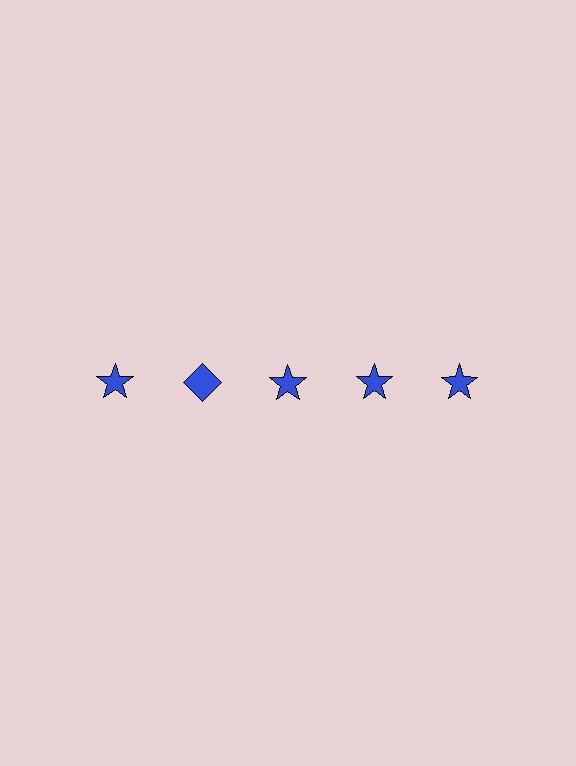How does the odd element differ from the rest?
It has a different shape: diamond instead of star.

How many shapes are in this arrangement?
There are 5 shapes arranged in a grid pattern.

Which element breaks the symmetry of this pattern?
The blue diamond in the top row, second from left column breaks the symmetry. All other shapes are blue stars.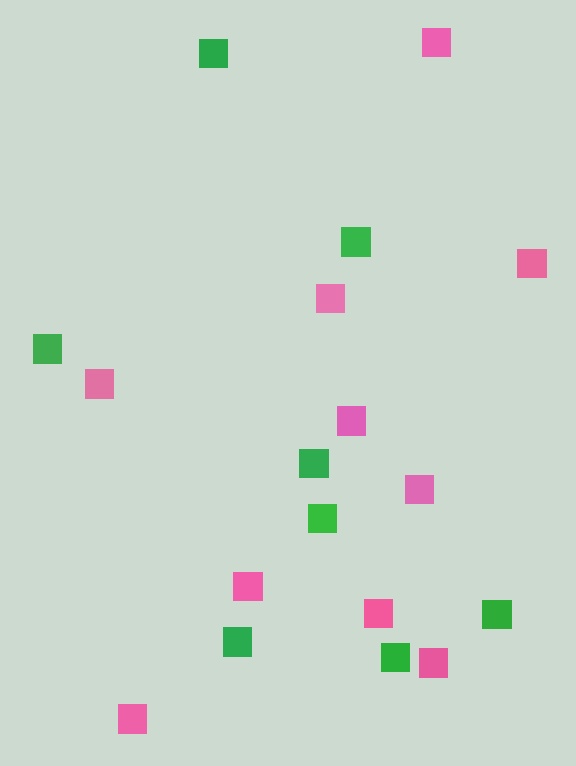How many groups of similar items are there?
There are 2 groups: one group of green squares (8) and one group of pink squares (10).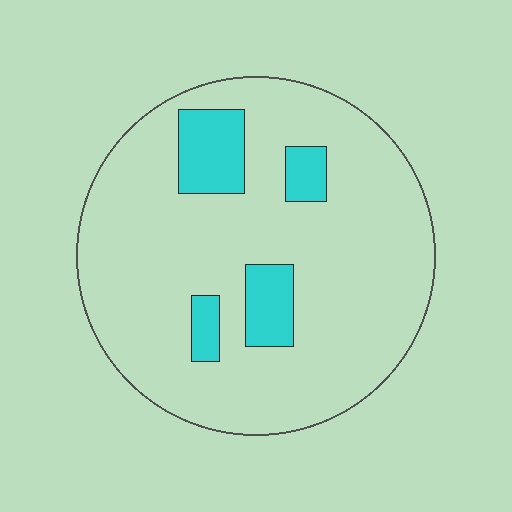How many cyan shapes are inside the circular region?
4.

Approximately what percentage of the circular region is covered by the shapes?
Approximately 15%.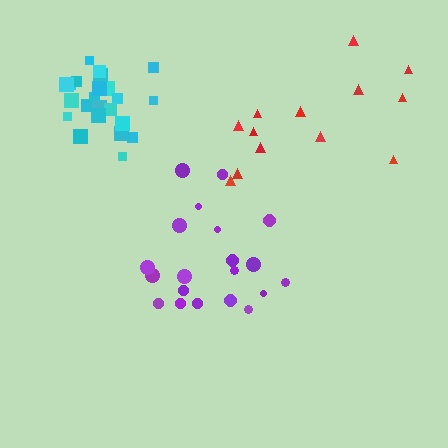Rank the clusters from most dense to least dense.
cyan, purple, red.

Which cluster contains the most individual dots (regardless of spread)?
Cyan (25).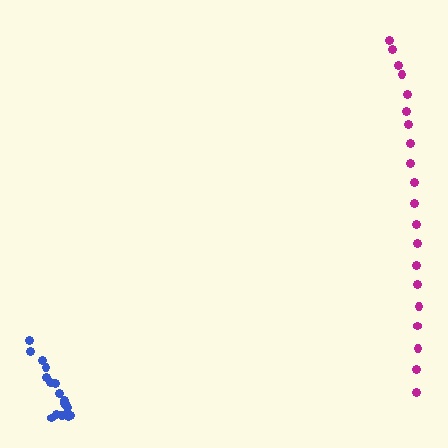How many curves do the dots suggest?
There are 2 distinct paths.